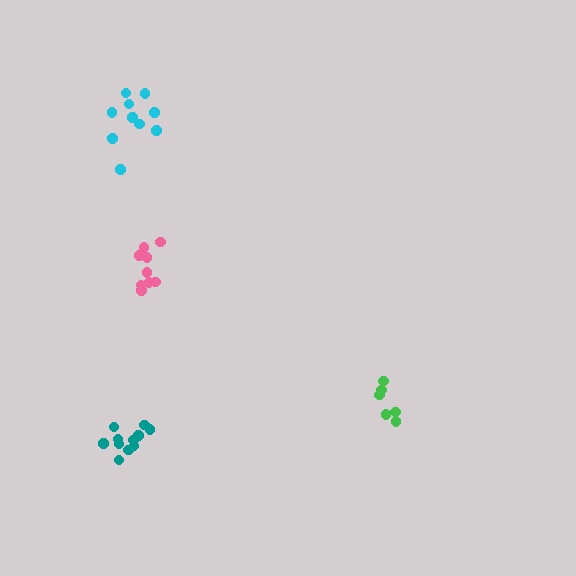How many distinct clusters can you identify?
There are 4 distinct clusters.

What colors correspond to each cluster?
The clusters are colored: cyan, pink, green, teal.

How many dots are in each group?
Group 1: 10 dots, Group 2: 9 dots, Group 3: 6 dots, Group 4: 11 dots (36 total).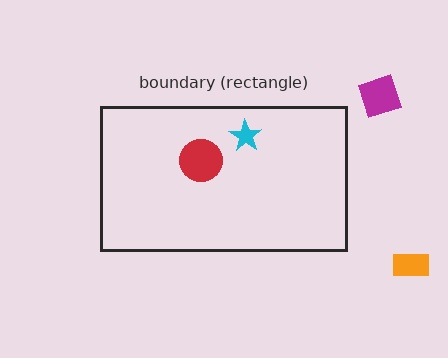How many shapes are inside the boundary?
2 inside, 2 outside.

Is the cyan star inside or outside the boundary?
Inside.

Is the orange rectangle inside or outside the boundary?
Outside.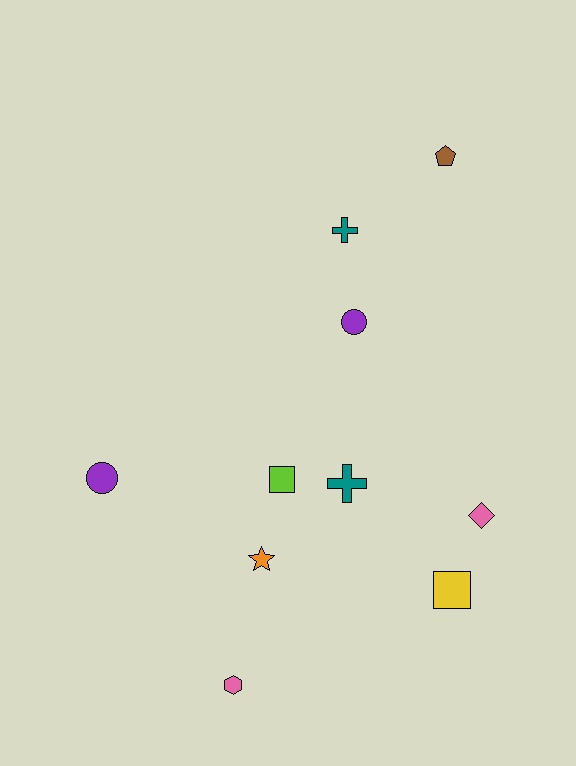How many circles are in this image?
There are 2 circles.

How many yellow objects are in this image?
There is 1 yellow object.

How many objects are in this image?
There are 10 objects.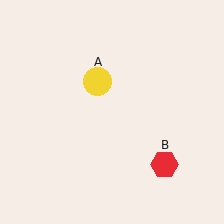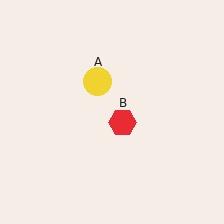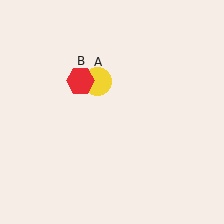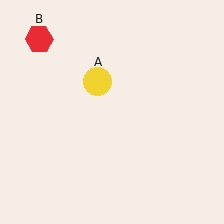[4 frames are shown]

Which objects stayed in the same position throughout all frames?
Yellow circle (object A) remained stationary.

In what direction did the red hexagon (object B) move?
The red hexagon (object B) moved up and to the left.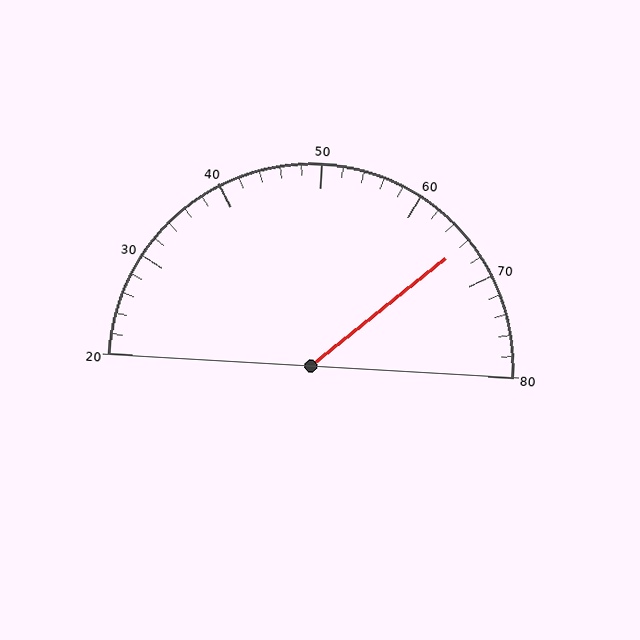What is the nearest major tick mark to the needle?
The nearest major tick mark is 70.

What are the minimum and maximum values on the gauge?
The gauge ranges from 20 to 80.